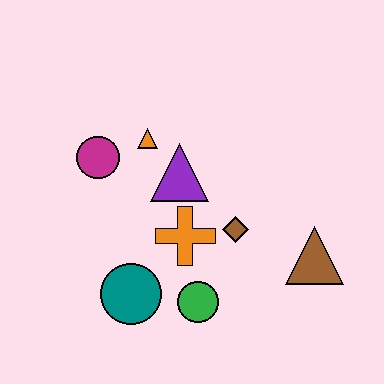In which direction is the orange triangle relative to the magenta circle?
The orange triangle is to the right of the magenta circle.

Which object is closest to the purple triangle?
The orange triangle is closest to the purple triangle.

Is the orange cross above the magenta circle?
No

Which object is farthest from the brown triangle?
The magenta circle is farthest from the brown triangle.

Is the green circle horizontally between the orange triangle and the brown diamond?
Yes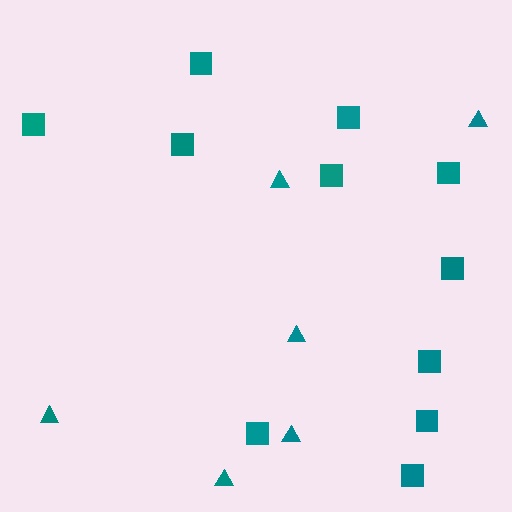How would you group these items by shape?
There are 2 groups: one group of triangles (6) and one group of squares (11).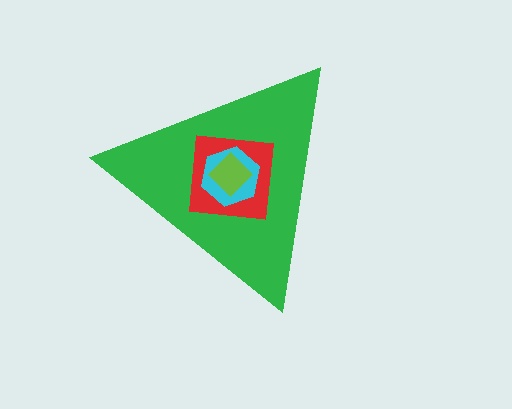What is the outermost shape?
The green triangle.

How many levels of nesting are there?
4.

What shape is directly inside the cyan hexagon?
The lime diamond.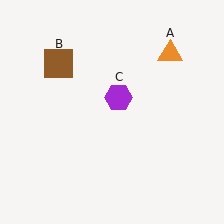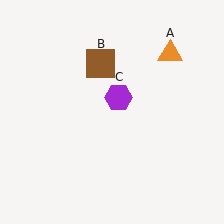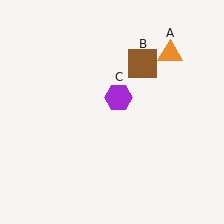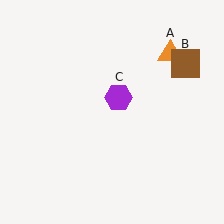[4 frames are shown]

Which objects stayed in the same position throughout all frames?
Orange triangle (object A) and purple hexagon (object C) remained stationary.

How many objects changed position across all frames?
1 object changed position: brown square (object B).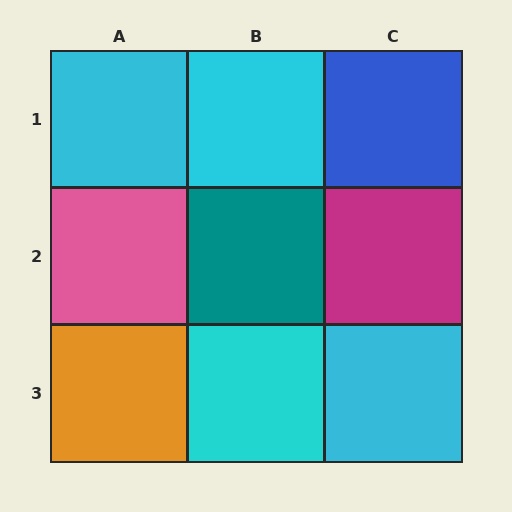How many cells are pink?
1 cell is pink.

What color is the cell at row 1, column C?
Blue.